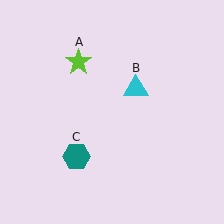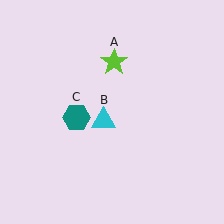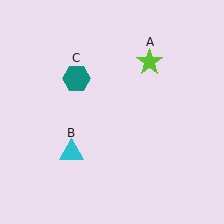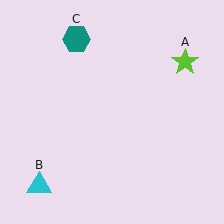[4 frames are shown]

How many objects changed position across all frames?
3 objects changed position: lime star (object A), cyan triangle (object B), teal hexagon (object C).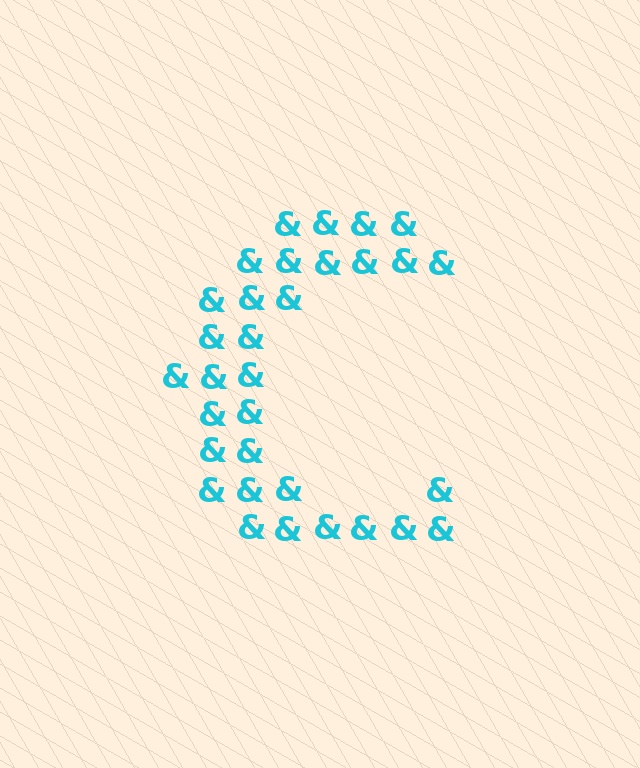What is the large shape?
The large shape is the letter C.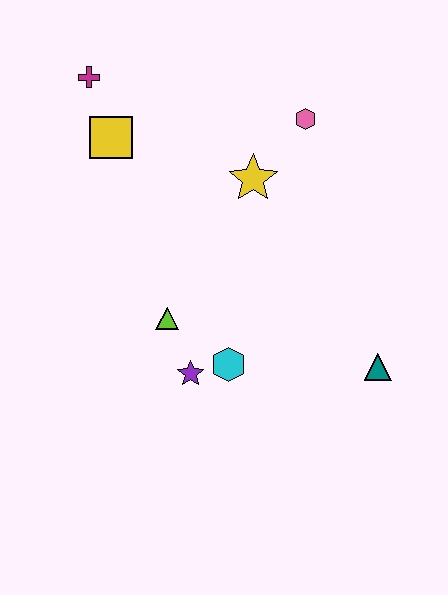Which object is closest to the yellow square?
The magenta cross is closest to the yellow square.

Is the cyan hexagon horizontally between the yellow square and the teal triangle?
Yes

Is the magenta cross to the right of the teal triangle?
No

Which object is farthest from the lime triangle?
The magenta cross is farthest from the lime triangle.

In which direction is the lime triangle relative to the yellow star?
The lime triangle is below the yellow star.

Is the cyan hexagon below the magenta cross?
Yes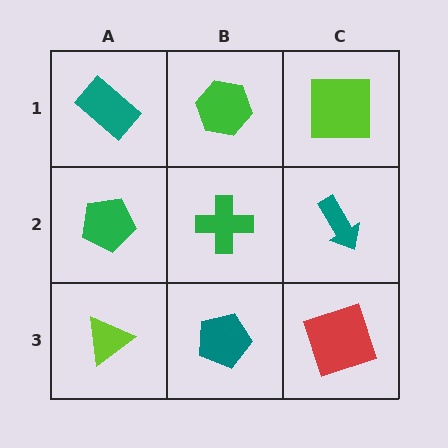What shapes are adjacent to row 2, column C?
A lime square (row 1, column C), a red square (row 3, column C), a green cross (row 2, column B).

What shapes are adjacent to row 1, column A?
A green pentagon (row 2, column A), a green hexagon (row 1, column B).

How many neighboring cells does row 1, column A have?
2.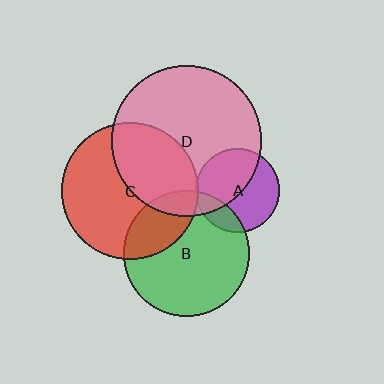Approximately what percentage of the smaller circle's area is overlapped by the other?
Approximately 50%.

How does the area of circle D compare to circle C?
Approximately 1.2 times.